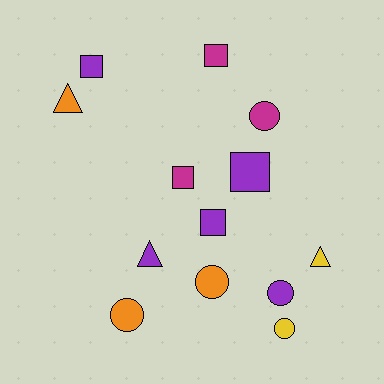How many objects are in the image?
There are 13 objects.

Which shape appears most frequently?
Circle, with 5 objects.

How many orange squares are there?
There are no orange squares.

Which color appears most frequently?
Purple, with 5 objects.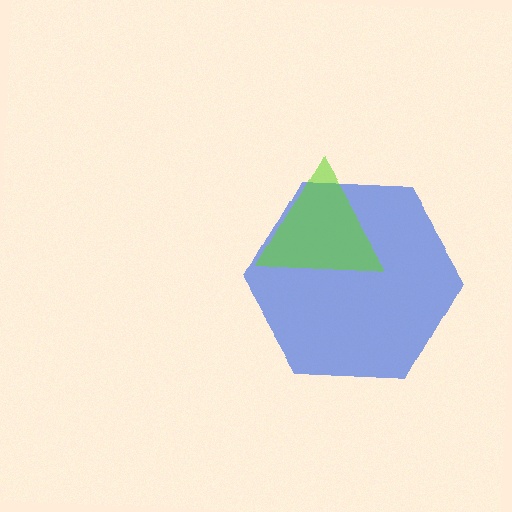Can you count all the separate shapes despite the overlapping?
Yes, there are 2 separate shapes.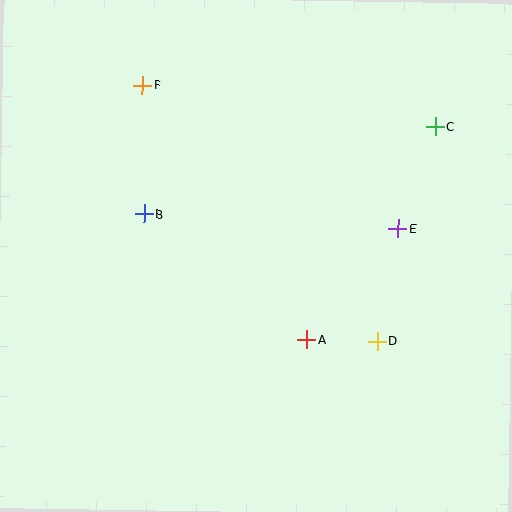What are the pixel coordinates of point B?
Point B is at (144, 214).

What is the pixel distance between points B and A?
The distance between B and A is 206 pixels.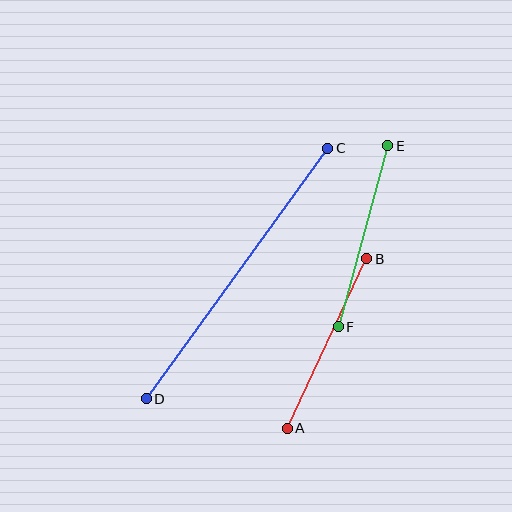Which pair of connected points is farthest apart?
Points C and D are farthest apart.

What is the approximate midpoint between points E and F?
The midpoint is at approximately (363, 236) pixels.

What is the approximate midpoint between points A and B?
The midpoint is at approximately (327, 344) pixels.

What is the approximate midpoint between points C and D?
The midpoint is at approximately (237, 274) pixels.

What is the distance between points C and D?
The distance is approximately 309 pixels.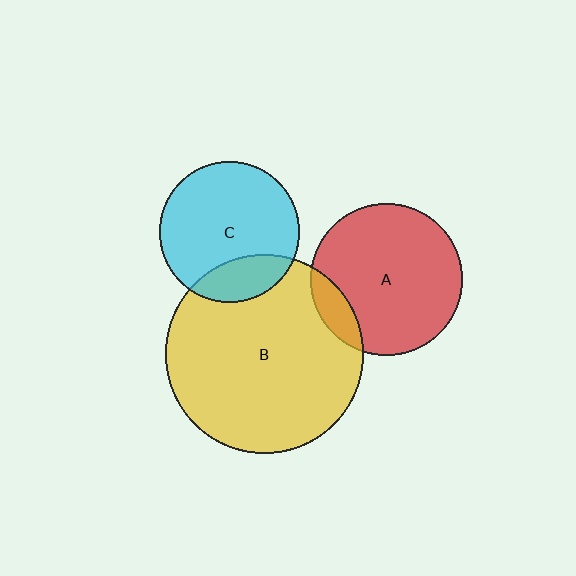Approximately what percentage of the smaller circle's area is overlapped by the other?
Approximately 10%.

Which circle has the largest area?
Circle B (yellow).